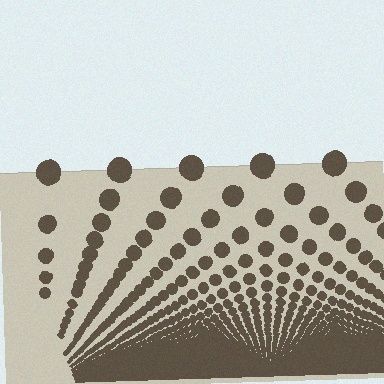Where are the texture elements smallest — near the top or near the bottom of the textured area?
Near the bottom.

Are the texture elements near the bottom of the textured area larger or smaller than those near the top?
Smaller. The gradient is inverted — elements near the bottom are smaller and denser.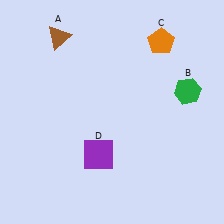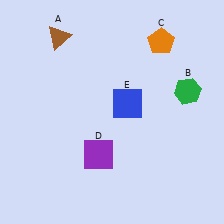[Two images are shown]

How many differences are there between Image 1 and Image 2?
There is 1 difference between the two images.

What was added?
A blue square (E) was added in Image 2.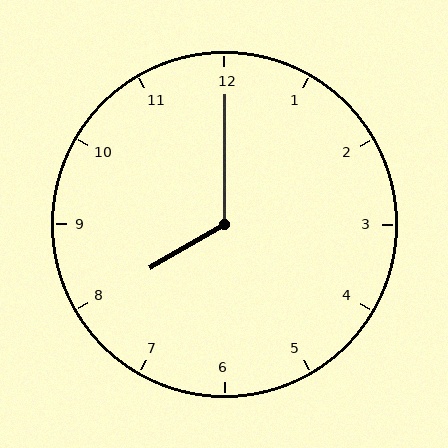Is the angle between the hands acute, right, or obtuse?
It is obtuse.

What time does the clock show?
8:00.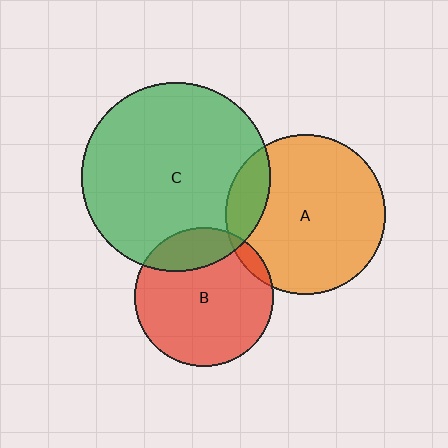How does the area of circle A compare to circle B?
Approximately 1.3 times.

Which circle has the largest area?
Circle C (green).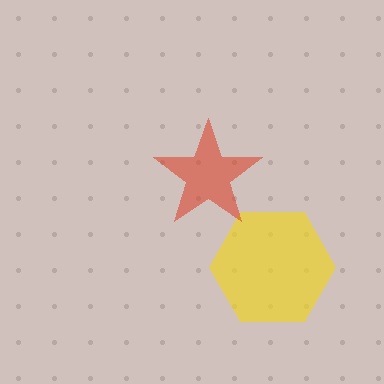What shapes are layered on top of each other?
The layered shapes are: a yellow hexagon, a red star.